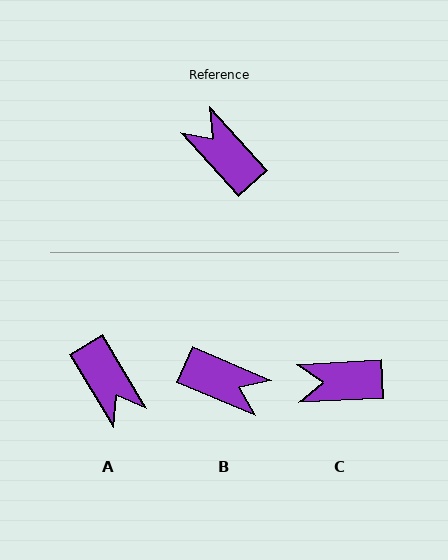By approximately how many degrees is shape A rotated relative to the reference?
Approximately 169 degrees counter-clockwise.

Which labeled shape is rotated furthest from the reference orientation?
A, about 169 degrees away.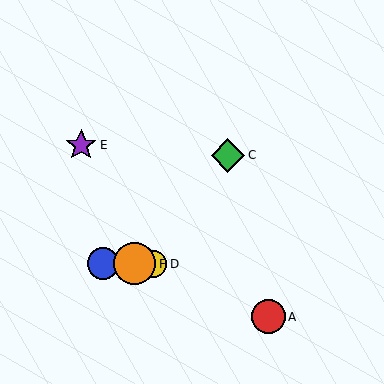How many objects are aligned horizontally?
3 objects (B, D, F) are aligned horizontally.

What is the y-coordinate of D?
Object D is at y≈264.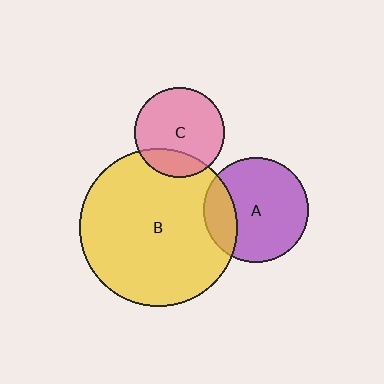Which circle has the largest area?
Circle B (yellow).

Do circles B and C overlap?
Yes.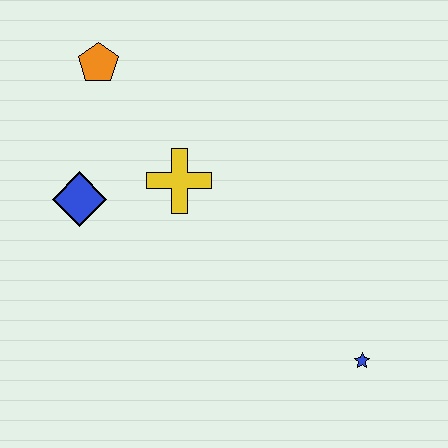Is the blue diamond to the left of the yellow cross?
Yes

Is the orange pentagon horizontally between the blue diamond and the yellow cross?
Yes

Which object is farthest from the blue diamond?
The blue star is farthest from the blue diamond.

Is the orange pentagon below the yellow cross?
No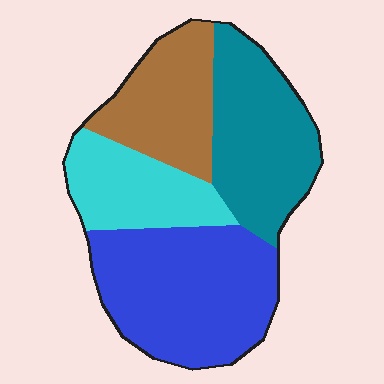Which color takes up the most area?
Blue, at roughly 35%.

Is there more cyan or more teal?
Teal.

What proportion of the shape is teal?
Teal takes up about one quarter (1/4) of the shape.